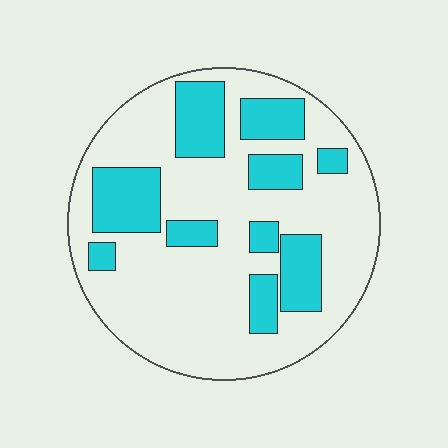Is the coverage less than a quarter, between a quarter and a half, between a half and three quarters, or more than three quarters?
Between a quarter and a half.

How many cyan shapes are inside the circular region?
10.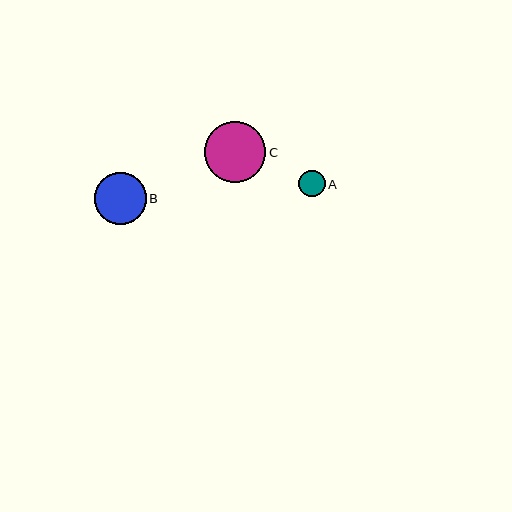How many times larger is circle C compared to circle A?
Circle C is approximately 2.3 times the size of circle A.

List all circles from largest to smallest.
From largest to smallest: C, B, A.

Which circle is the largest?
Circle C is the largest with a size of approximately 62 pixels.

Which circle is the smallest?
Circle A is the smallest with a size of approximately 27 pixels.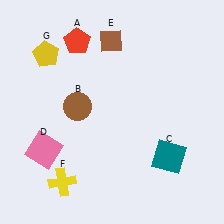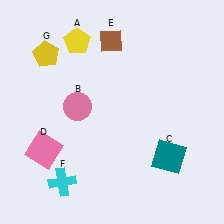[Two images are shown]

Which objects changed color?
A changed from red to yellow. B changed from brown to pink. F changed from yellow to cyan.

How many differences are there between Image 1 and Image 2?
There are 3 differences between the two images.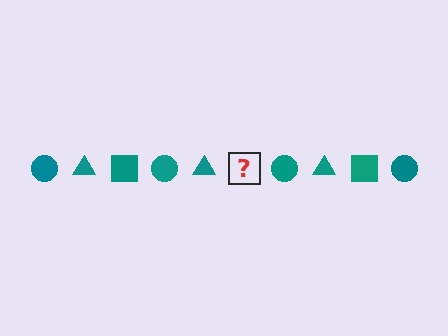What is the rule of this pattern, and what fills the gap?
The rule is that the pattern cycles through circle, triangle, square shapes in teal. The gap should be filled with a teal square.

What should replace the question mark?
The question mark should be replaced with a teal square.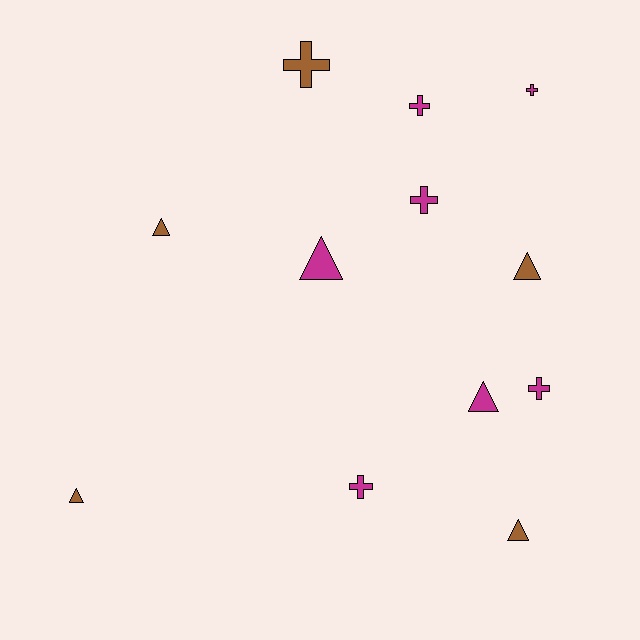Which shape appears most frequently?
Triangle, with 6 objects.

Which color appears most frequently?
Magenta, with 7 objects.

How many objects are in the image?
There are 12 objects.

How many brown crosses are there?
There is 1 brown cross.